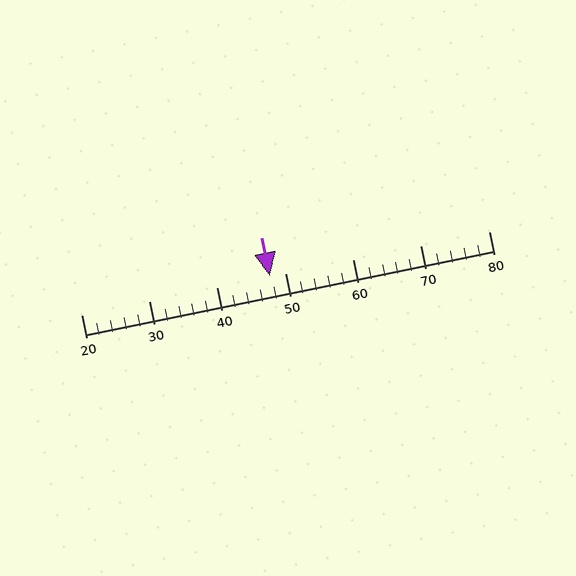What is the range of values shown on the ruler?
The ruler shows values from 20 to 80.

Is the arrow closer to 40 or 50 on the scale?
The arrow is closer to 50.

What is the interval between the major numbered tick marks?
The major tick marks are spaced 10 units apart.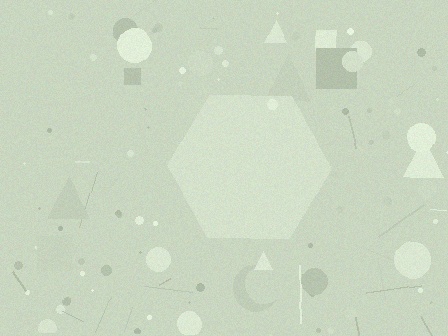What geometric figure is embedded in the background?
A hexagon is embedded in the background.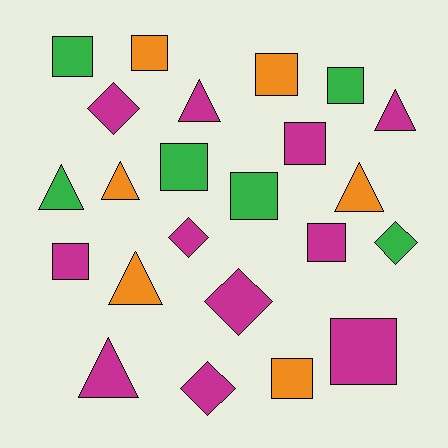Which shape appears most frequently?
Square, with 11 objects.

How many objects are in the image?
There are 23 objects.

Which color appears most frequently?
Magenta, with 11 objects.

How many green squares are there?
There are 4 green squares.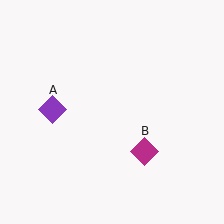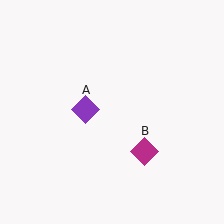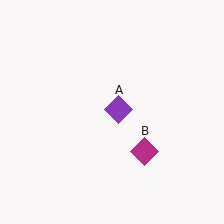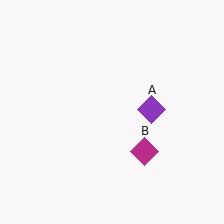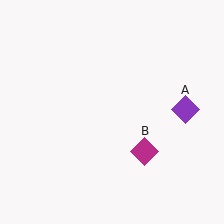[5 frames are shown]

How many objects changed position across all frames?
1 object changed position: purple diamond (object A).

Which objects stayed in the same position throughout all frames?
Magenta diamond (object B) remained stationary.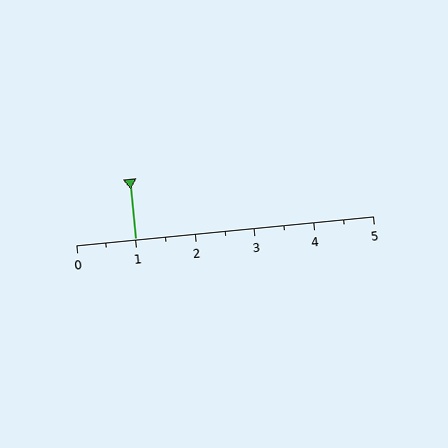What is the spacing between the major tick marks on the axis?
The major ticks are spaced 1 apart.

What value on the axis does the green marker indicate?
The marker indicates approximately 1.